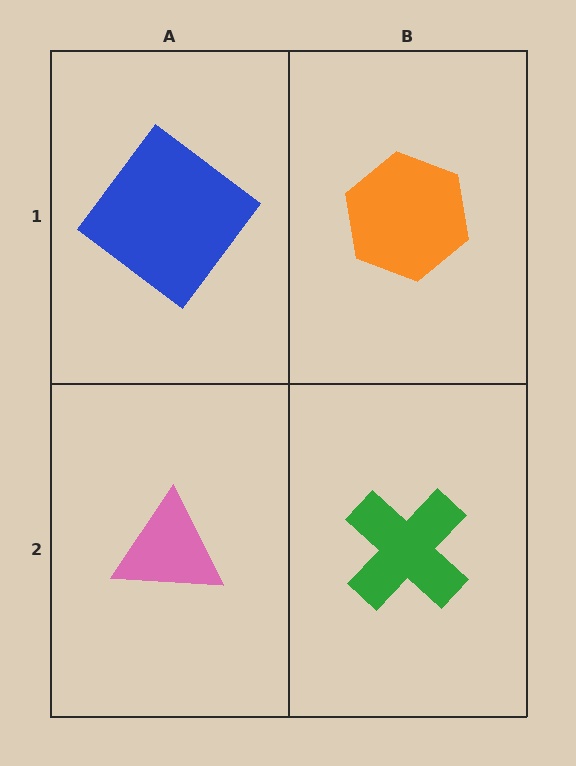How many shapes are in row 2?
2 shapes.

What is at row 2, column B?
A green cross.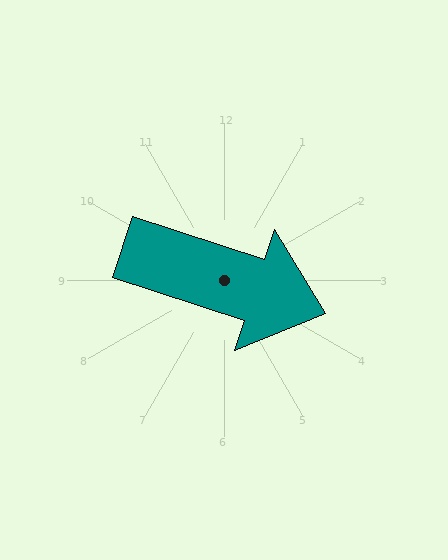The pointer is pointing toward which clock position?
Roughly 4 o'clock.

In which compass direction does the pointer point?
East.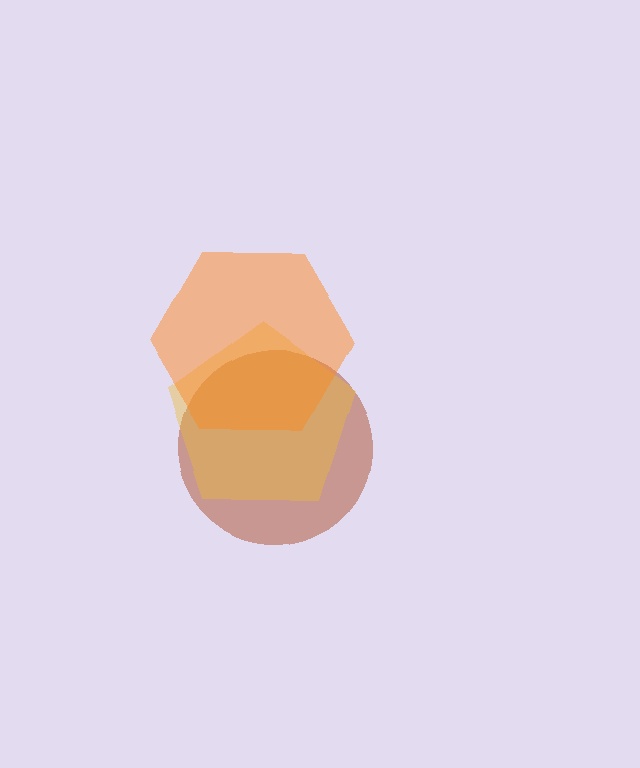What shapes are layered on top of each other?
The layered shapes are: a brown circle, a yellow pentagon, an orange hexagon.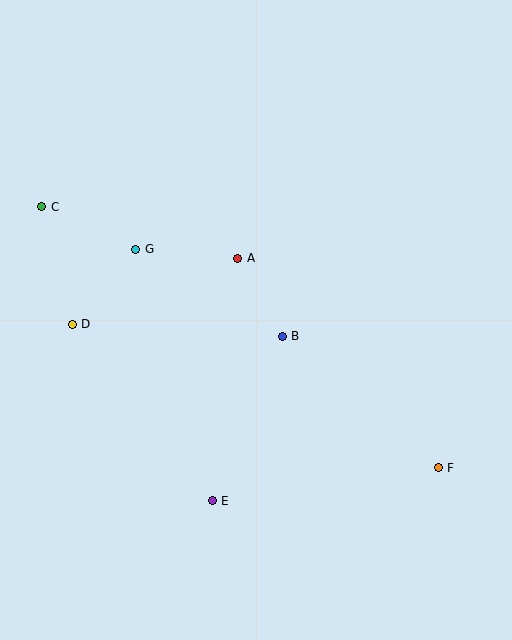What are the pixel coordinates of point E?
Point E is at (212, 501).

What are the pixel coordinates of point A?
Point A is at (238, 258).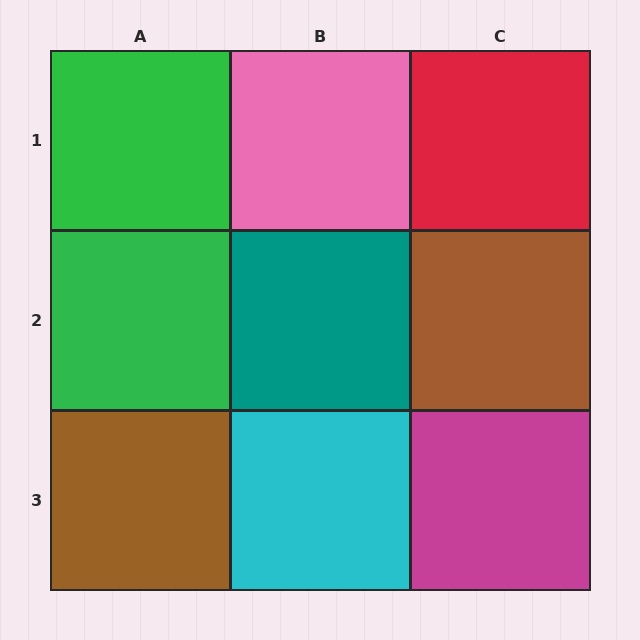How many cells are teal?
1 cell is teal.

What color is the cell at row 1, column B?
Pink.